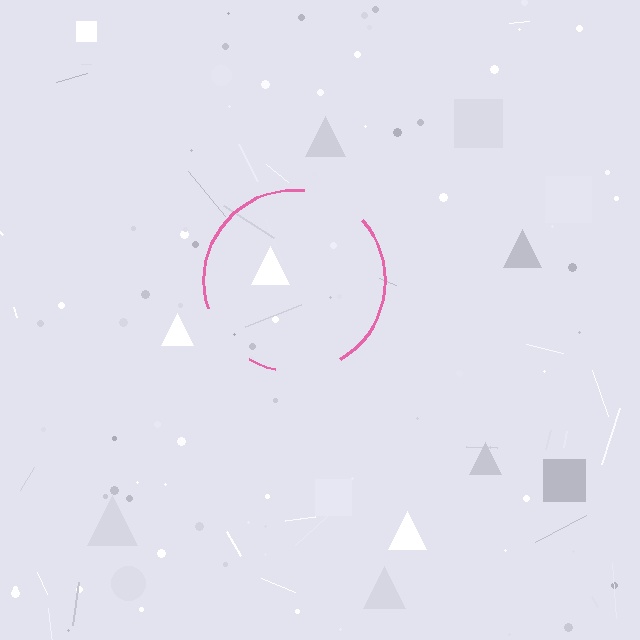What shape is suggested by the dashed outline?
The dashed outline suggests a circle.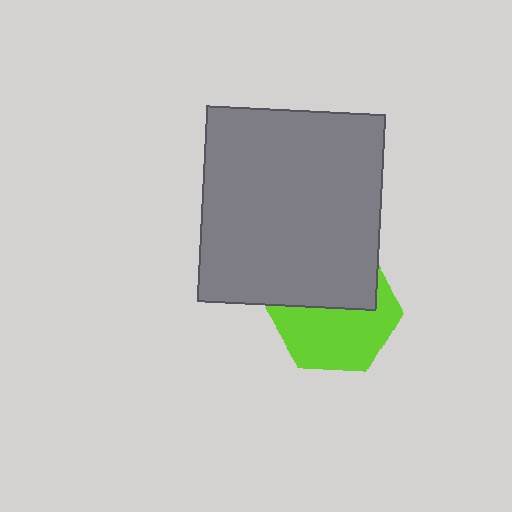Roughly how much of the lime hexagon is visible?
About half of it is visible (roughly 55%).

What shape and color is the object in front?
The object in front is a gray rectangle.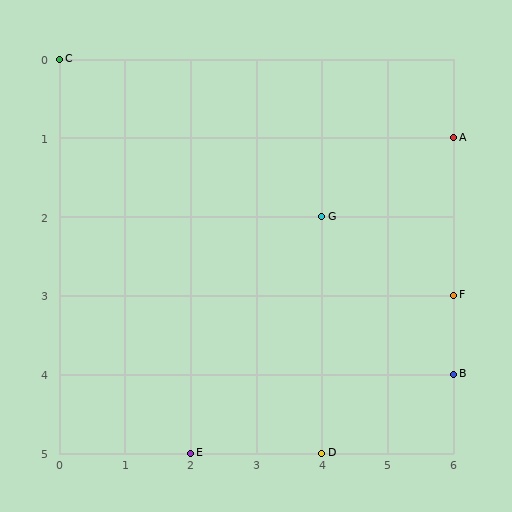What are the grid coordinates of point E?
Point E is at grid coordinates (2, 5).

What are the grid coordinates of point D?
Point D is at grid coordinates (4, 5).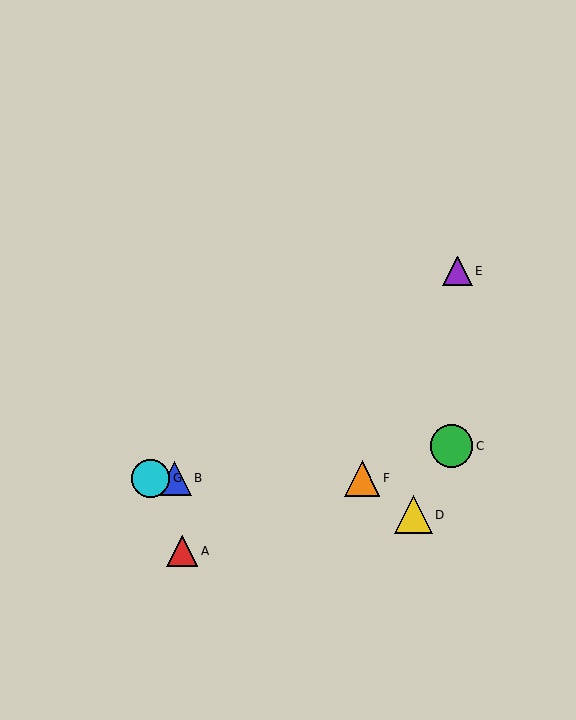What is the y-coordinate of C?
Object C is at y≈446.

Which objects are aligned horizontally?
Objects B, F, G are aligned horizontally.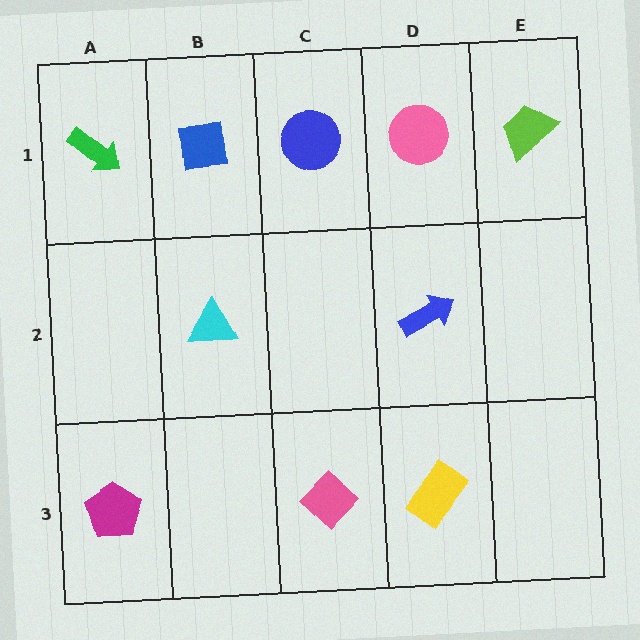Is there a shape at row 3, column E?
No, that cell is empty.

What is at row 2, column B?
A cyan triangle.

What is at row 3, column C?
A pink diamond.